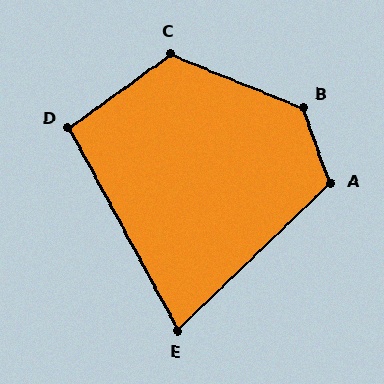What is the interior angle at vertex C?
Approximately 122 degrees (obtuse).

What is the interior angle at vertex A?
Approximately 114 degrees (obtuse).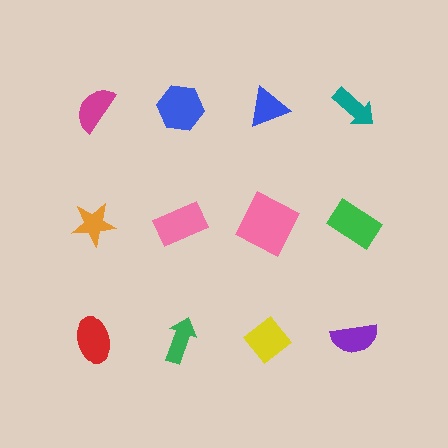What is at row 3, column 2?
A green arrow.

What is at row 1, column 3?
A blue triangle.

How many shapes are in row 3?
4 shapes.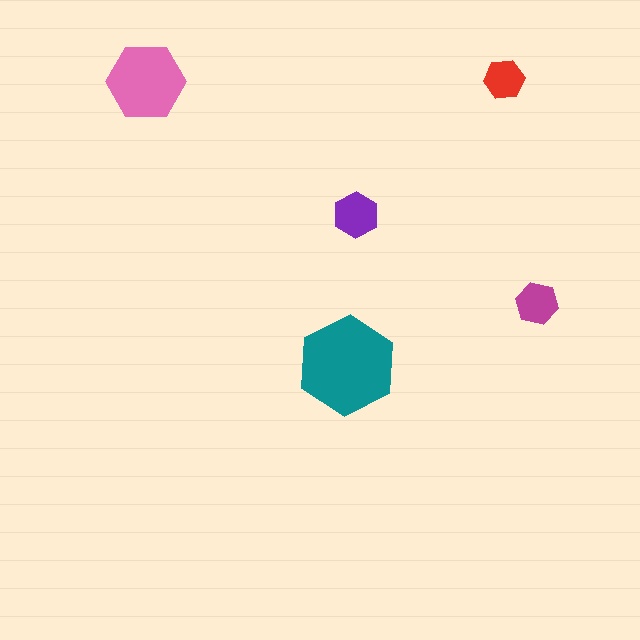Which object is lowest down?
The teal hexagon is bottommost.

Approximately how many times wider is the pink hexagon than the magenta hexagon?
About 2 times wider.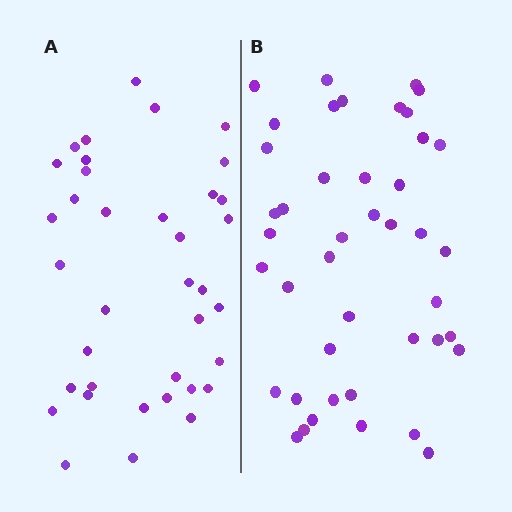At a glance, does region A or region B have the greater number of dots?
Region B (the right region) has more dots.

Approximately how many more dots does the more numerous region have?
Region B has about 6 more dots than region A.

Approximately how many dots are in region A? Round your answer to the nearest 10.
About 40 dots. (The exact count is 37, which rounds to 40.)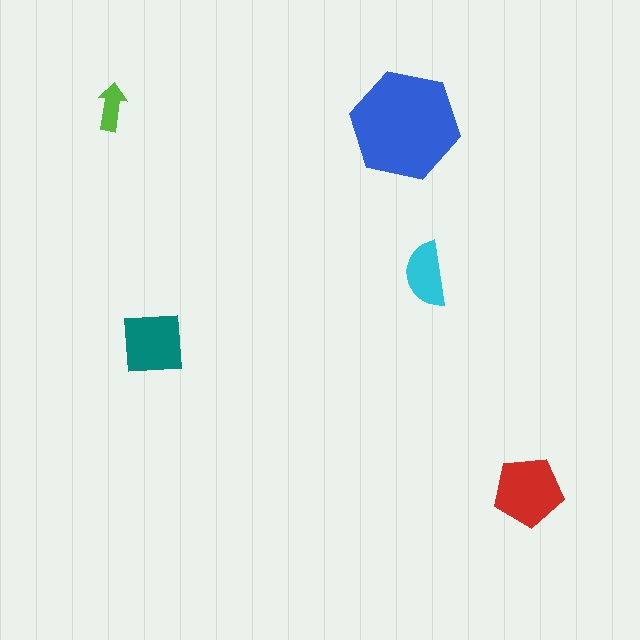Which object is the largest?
The blue hexagon.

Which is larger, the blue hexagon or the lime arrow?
The blue hexagon.